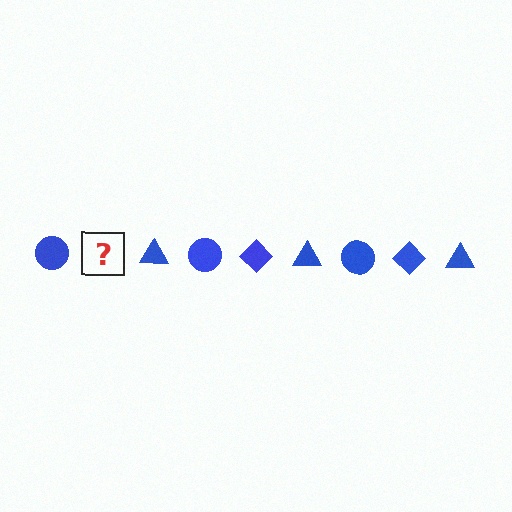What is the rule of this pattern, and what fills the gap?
The rule is that the pattern cycles through circle, diamond, triangle shapes in blue. The gap should be filled with a blue diamond.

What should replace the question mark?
The question mark should be replaced with a blue diamond.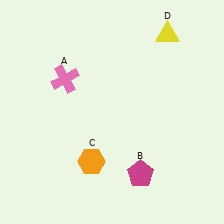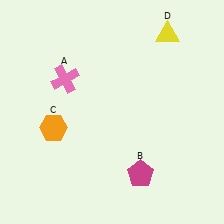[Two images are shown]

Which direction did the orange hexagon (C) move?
The orange hexagon (C) moved left.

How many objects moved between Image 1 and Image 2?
1 object moved between the two images.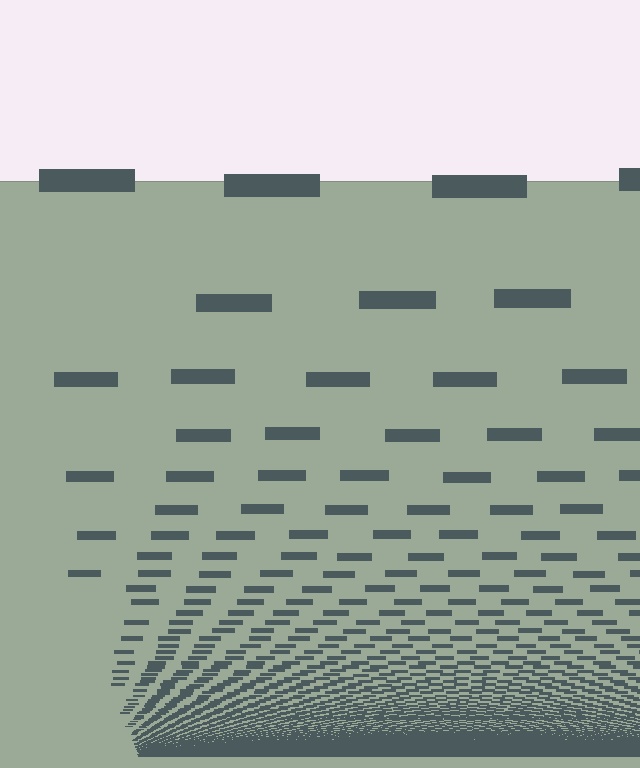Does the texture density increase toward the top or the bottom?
Density increases toward the bottom.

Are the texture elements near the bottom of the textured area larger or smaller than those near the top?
Smaller. The gradient is inverted — elements near the bottom are smaller and denser.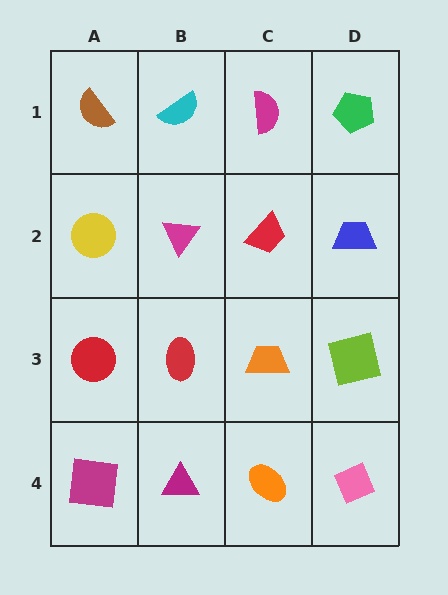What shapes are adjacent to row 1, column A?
A yellow circle (row 2, column A), a cyan semicircle (row 1, column B).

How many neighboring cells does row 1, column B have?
3.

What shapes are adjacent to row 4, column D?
A lime square (row 3, column D), an orange ellipse (row 4, column C).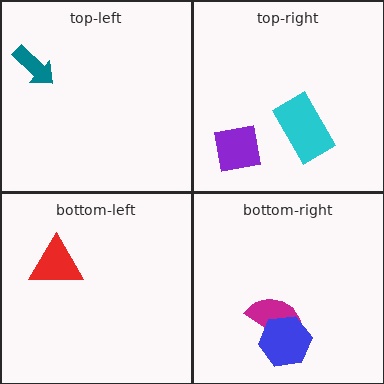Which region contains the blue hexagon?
The bottom-right region.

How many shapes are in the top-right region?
2.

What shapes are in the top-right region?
The purple square, the cyan rectangle.